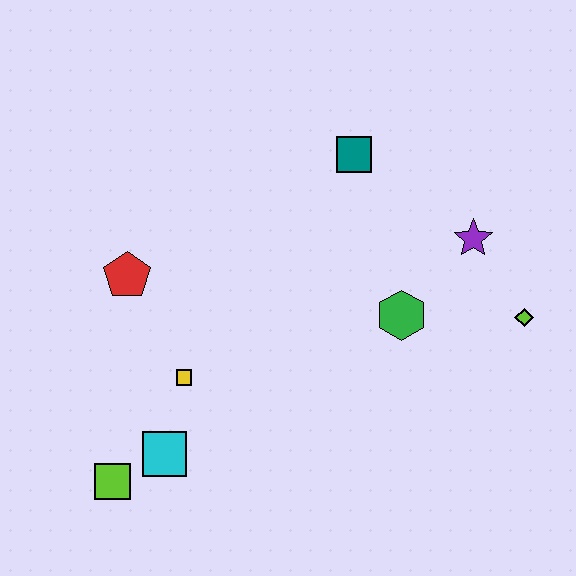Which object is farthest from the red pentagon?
The lime diamond is farthest from the red pentagon.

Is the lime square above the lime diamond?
No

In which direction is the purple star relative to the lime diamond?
The purple star is above the lime diamond.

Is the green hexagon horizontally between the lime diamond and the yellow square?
Yes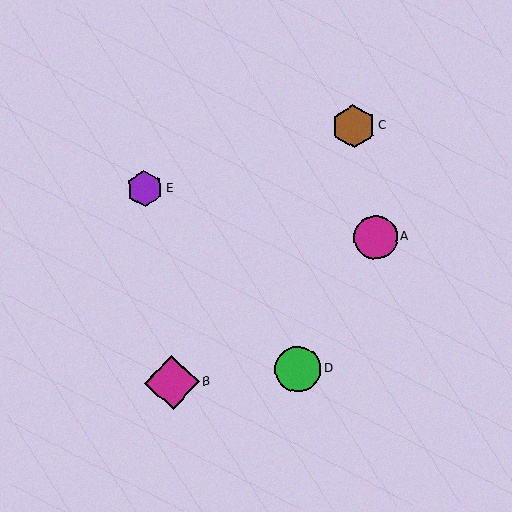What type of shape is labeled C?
Shape C is a brown hexagon.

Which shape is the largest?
The magenta diamond (labeled B) is the largest.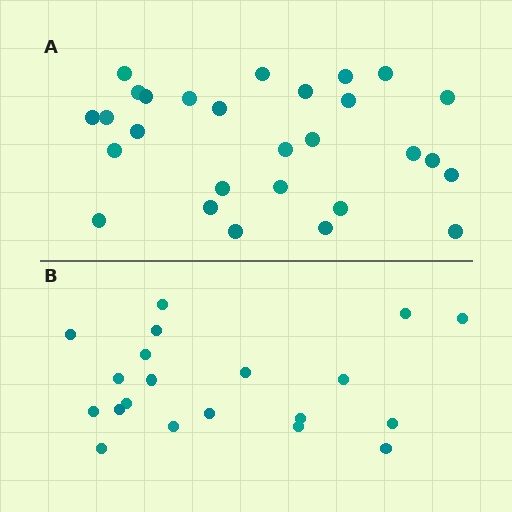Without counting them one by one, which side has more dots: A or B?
Region A (the top region) has more dots.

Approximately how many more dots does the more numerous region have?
Region A has roughly 8 or so more dots than region B.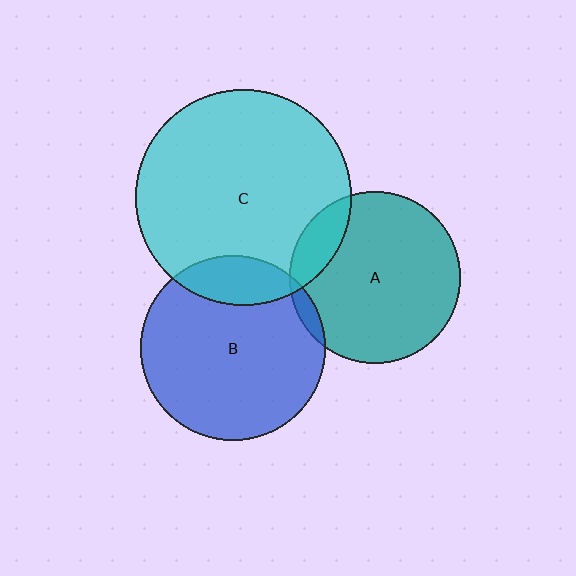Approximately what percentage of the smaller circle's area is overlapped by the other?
Approximately 15%.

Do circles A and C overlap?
Yes.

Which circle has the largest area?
Circle C (cyan).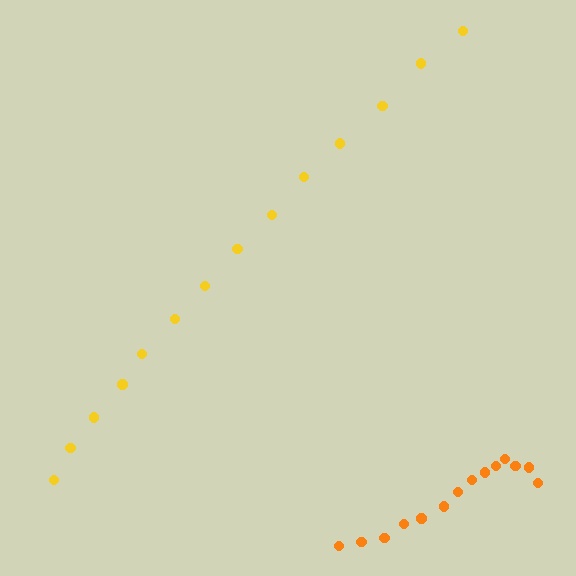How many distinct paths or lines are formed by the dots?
There are 2 distinct paths.